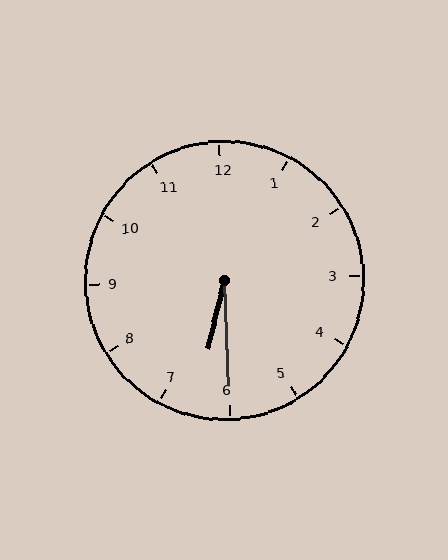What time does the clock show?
6:30.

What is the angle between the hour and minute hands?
Approximately 15 degrees.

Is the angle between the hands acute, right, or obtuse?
It is acute.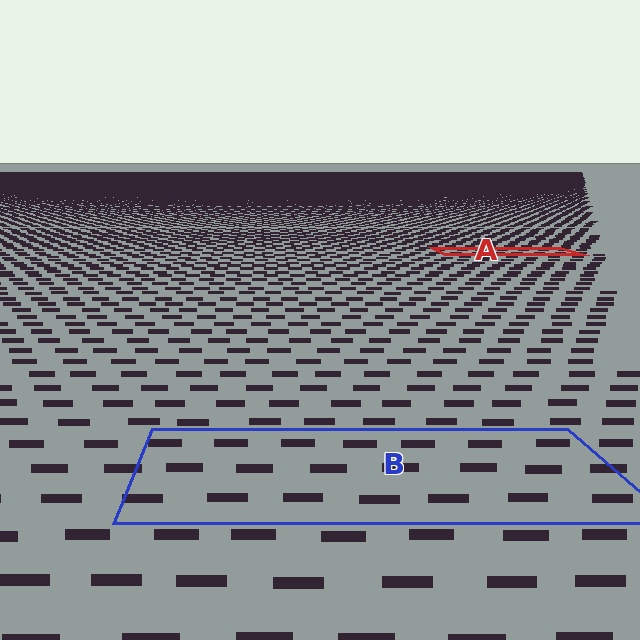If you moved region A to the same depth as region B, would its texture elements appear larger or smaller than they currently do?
They would appear larger. At a closer depth, the same texture elements are projected at a bigger on-screen size.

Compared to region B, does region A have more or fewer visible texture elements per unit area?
Region A has more texture elements per unit area — they are packed more densely because it is farther away.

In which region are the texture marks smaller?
The texture marks are smaller in region A, because it is farther away.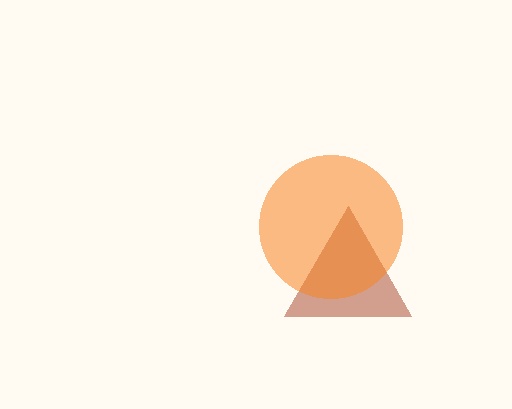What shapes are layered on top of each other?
The layered shapes are: a brown triangle, an orange circle.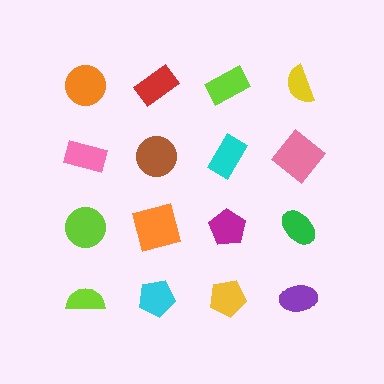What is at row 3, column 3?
A magenta pentagon.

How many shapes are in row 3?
4 shapes.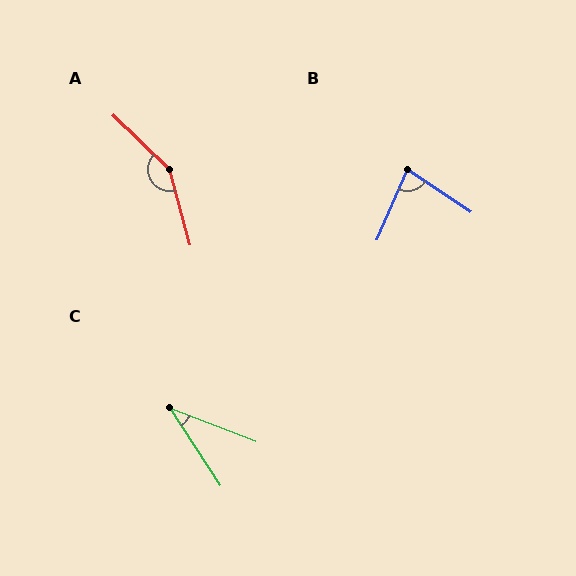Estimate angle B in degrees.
Approximately 80 degrees.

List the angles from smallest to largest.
C (36°), B (80°), A (149°).